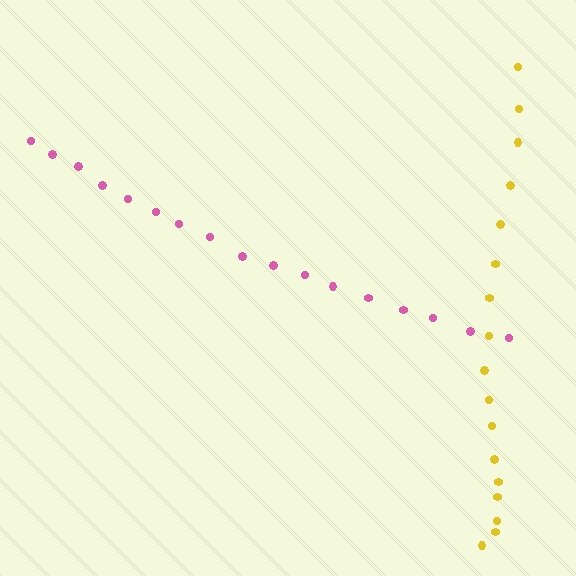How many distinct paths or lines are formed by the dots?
There are 2 distinct paths.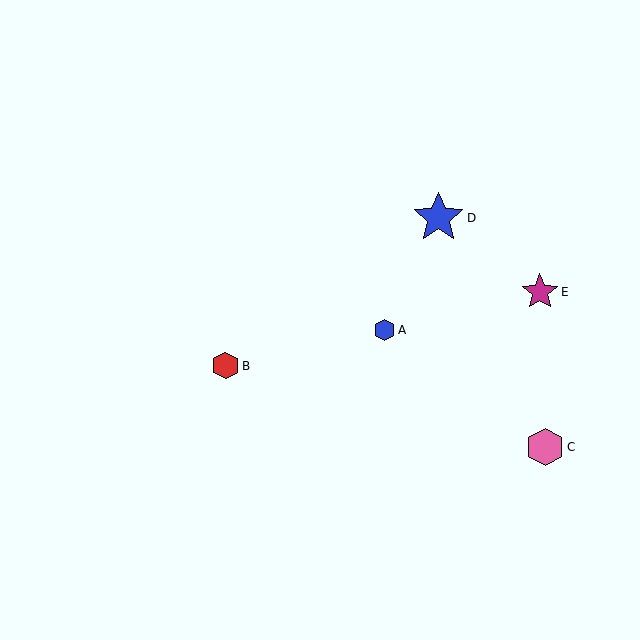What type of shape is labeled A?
Shape A is a blue hexagon.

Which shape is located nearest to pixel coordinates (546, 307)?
The magenta star (labeled E) at (540, 292) is nearest to that location.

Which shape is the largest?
The blue star (labeled D) is the largest.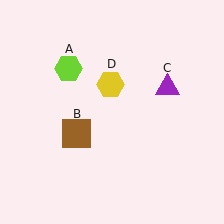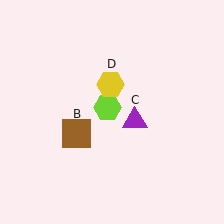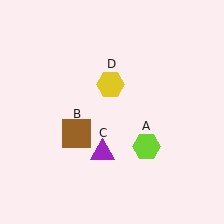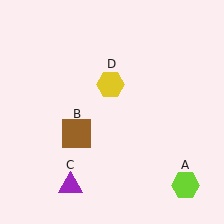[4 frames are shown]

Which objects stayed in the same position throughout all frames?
Brown square (object B) and yellow hexagon (object D) remained stationary.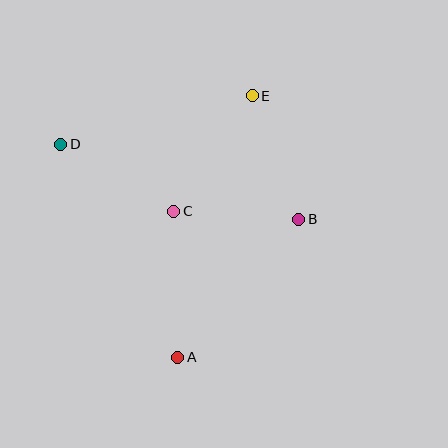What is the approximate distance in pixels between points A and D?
The distance between A and D is approximately 243 pixels.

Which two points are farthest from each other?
Points A and E are farthest from each other.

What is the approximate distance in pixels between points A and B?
The distance between A and B is approximately 184 pixels.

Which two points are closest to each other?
Points B and C are closest to each other.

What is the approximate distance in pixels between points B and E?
The distance between B and E is approximately 132 pixels.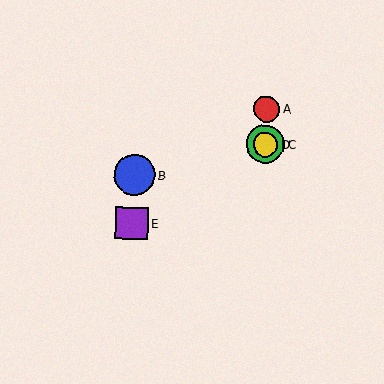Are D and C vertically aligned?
Yes, both are at x≈265.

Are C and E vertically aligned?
No, C is at x≈265 and E is at x≈132.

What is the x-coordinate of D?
Object D is at x≈265.